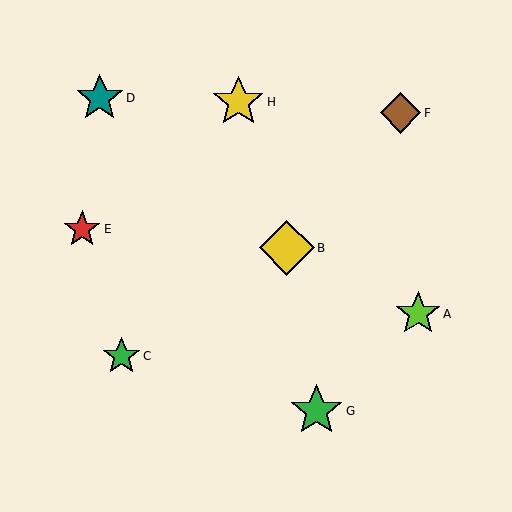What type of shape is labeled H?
Shape H is a yellow star.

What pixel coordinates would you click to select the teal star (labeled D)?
Click at (100, 98) to select the teal star D.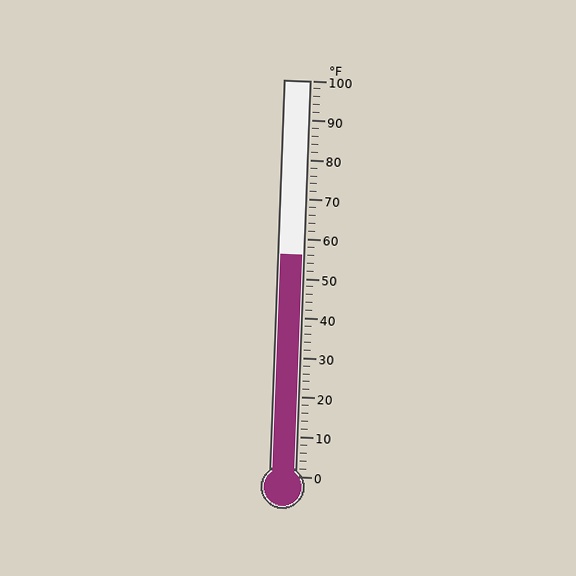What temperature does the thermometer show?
The thermometer shows approximately 56°F.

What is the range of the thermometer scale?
The thermometer scale ranges from 0°F to 100°F.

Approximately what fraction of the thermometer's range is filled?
The thermometer is filled to approximately 55% of its range.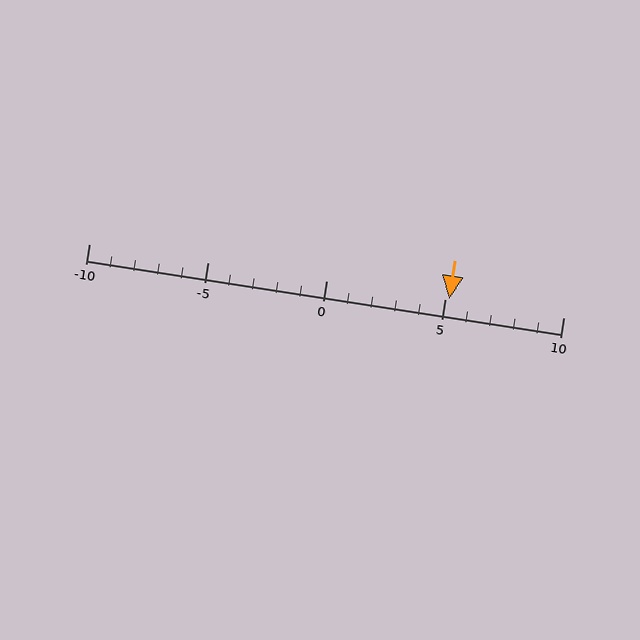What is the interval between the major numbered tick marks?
The major tick marks are spaced 5 units apart.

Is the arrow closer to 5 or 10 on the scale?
The arrow is closer to 5.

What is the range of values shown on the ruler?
The ruler shows values from -10 to 10.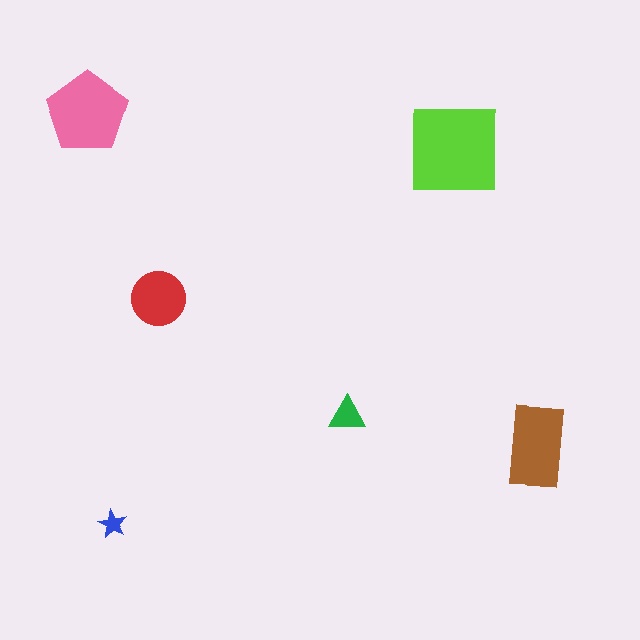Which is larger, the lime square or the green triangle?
The lime square.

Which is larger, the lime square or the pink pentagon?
The lime square.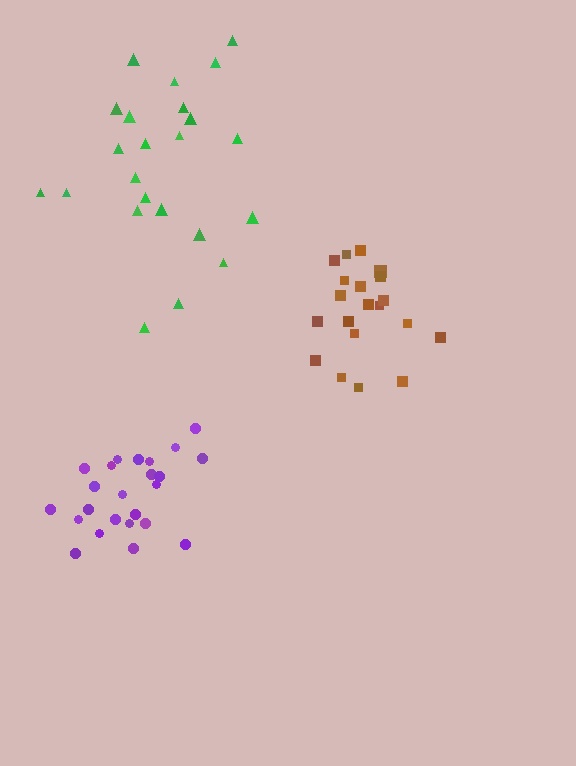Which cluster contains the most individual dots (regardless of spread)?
Purple (24).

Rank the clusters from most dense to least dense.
purple, brown, green.